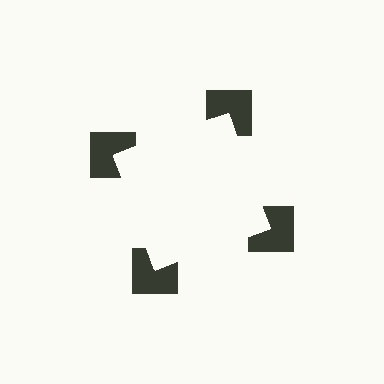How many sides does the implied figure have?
4 sides.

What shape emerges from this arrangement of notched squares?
An illusory square — its edges are inferred from the aligned wedge cuts in the notched squares, not physically drawn.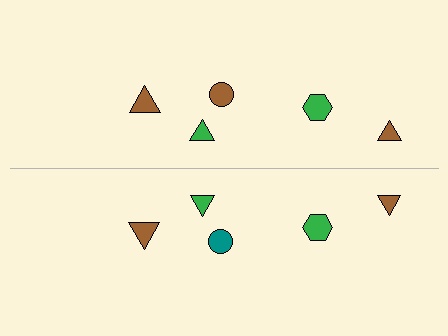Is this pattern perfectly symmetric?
No, the pattern is not perfectly symmetric. The teal circle on the bottom side breaks the symmetry — its mirror counterpart is brown.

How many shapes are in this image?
There are 10 shapes in this image.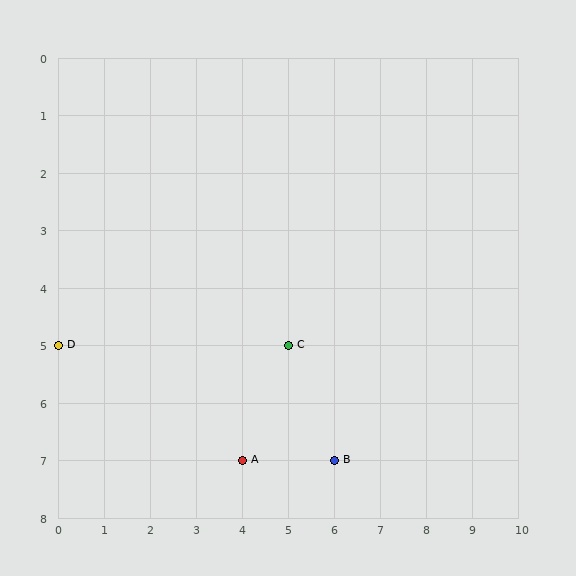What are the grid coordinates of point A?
Point A is at grid coordinates (4, 7).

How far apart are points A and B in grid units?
Points A and B are 2 columns apart.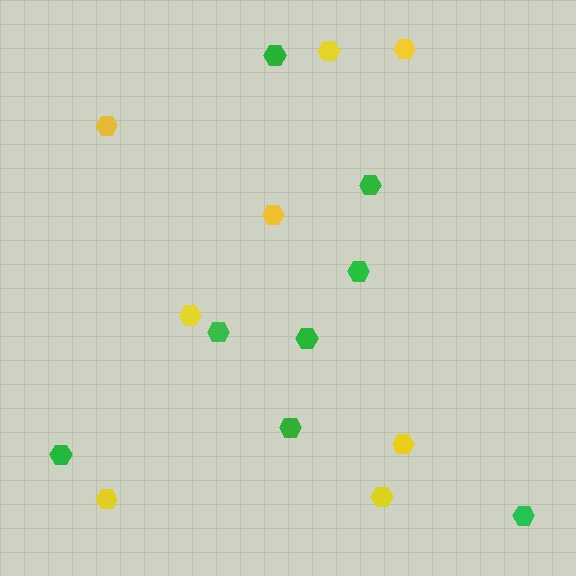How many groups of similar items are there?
There are 2 groups: one group of green hexagons (8) and one group of yellow hexagons (8).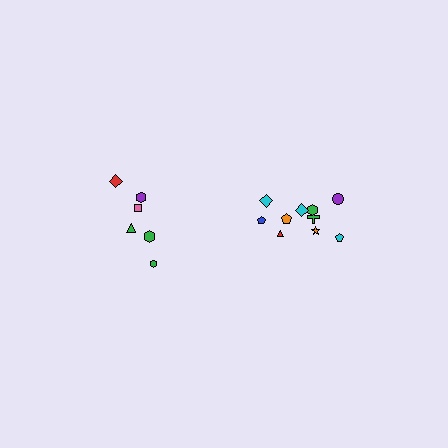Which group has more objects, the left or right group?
The right group.